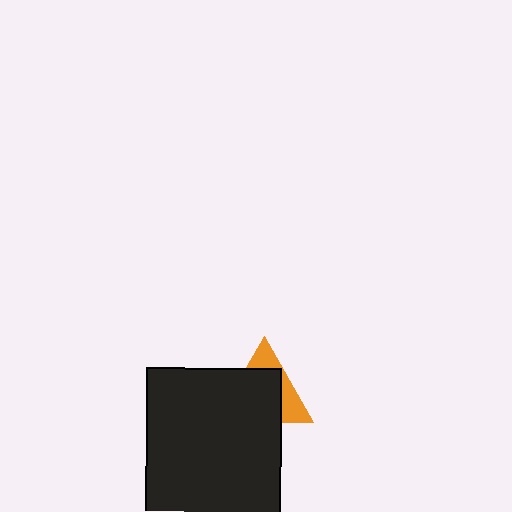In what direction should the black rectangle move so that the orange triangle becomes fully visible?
The black rectangle should move toward the lower-left. That is the shortest direction to clear the overlap and leave the orange triangle fully visible.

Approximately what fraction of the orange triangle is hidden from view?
Roughly 67% of the orange triangle is hidden behind the black rectangle.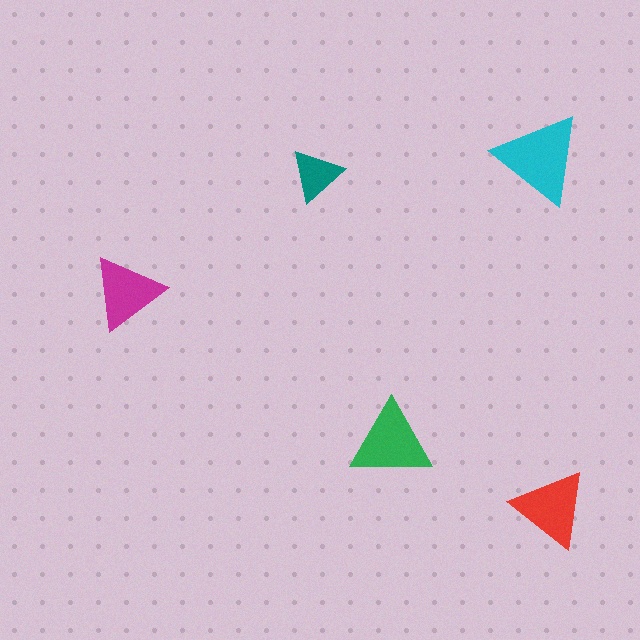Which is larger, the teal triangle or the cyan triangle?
The cyan one.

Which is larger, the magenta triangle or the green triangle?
The green one.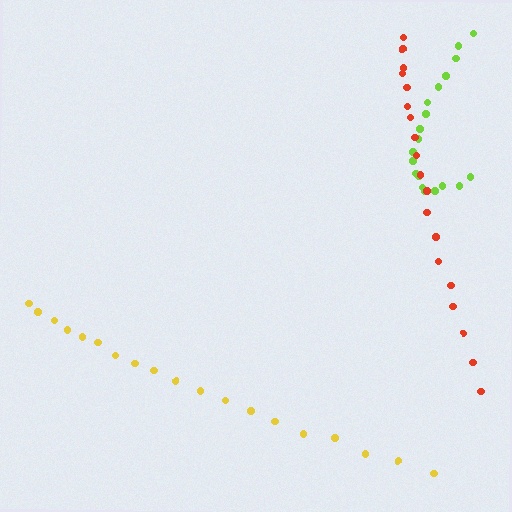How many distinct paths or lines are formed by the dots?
There are 3 distinct paths.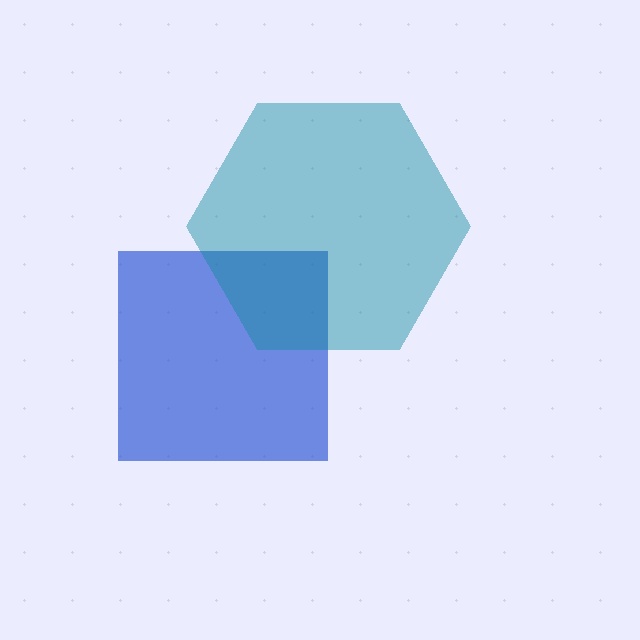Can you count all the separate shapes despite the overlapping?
Yes, there are 2 separate shapes.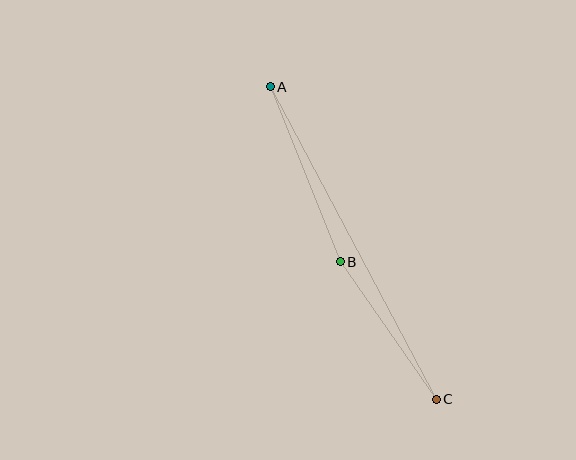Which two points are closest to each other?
Points B and C are closest to each other.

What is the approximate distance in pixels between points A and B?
The distance between A and B is approximately 189 pixels.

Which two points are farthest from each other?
Points A and C are farthest from each other.